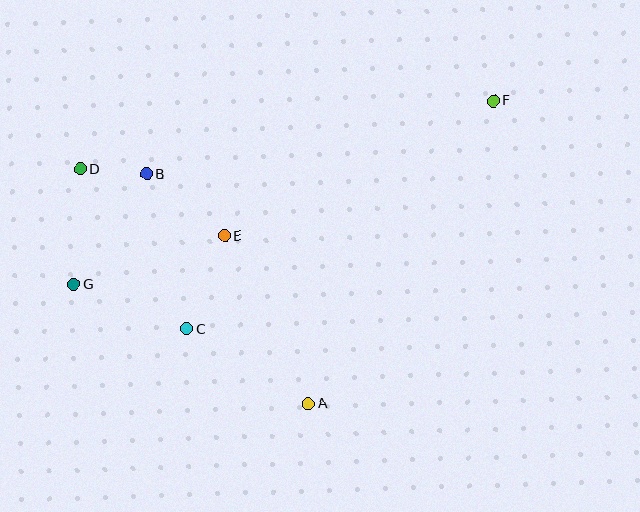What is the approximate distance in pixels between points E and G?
The distance between E and G is approximately 159 pixels.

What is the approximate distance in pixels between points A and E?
The distance between A and E is approximately 188 pixels.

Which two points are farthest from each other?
Points F and G are farthest from each other.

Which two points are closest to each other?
Points B and D are closest to each other.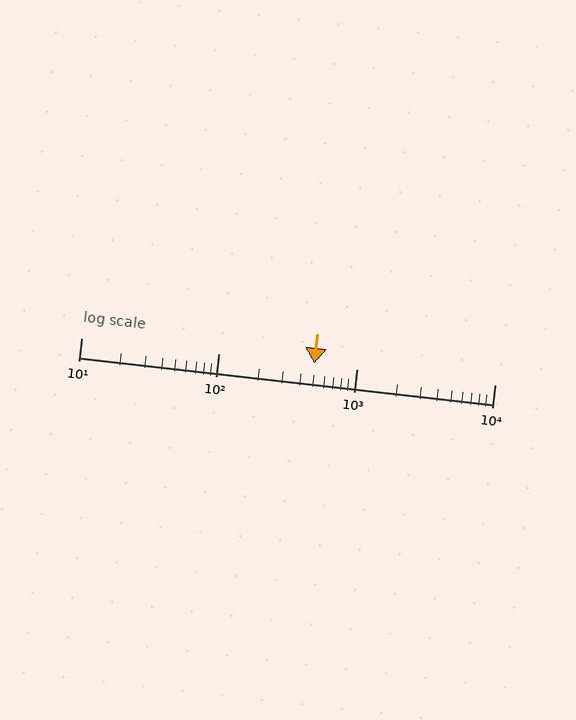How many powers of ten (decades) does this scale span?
The scale spans 3 decades, from 10 to 10000.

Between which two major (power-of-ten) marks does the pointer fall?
The pointer is between 100 and 1000.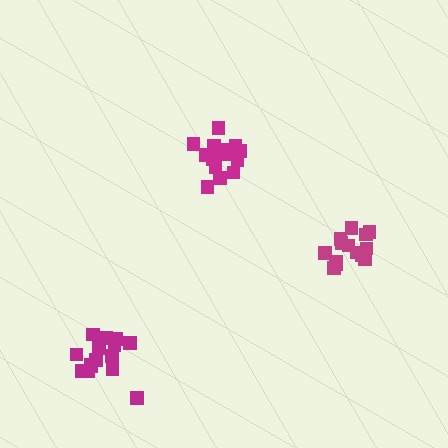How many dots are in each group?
Group 1: 14 dots, Group 2: 14 dots, Group 3: 15 dots (43 total).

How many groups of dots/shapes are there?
There are 3 groups.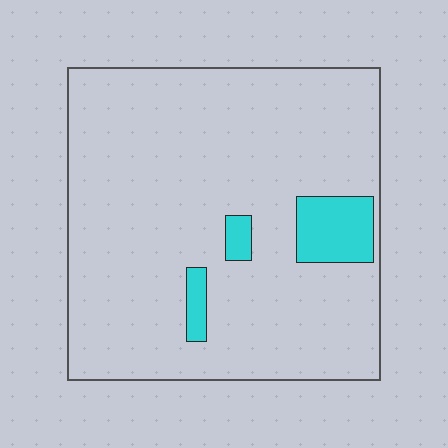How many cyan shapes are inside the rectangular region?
3.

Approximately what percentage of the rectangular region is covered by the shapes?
Approximately 10%.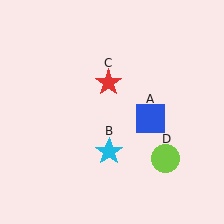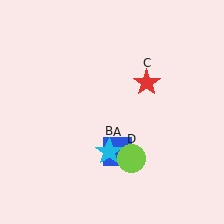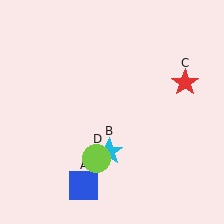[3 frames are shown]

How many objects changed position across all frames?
3 objects changed position: blue square (object A), red star (object C), lime circle (object D).